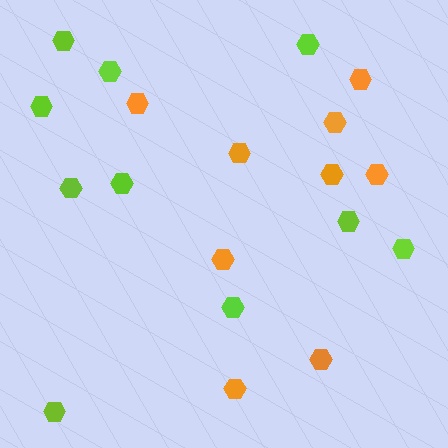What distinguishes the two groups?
There are 2 groups: one group of lime hexagons (10) and one group of orange hexagons (9).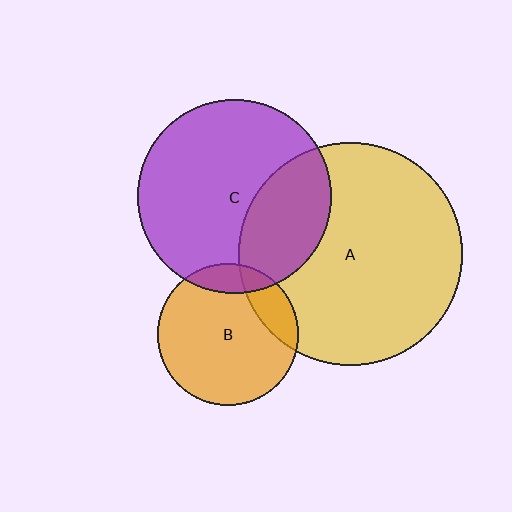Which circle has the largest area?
Circle A (yellow).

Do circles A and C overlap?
Yes.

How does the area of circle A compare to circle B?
Approximately 2.5 times.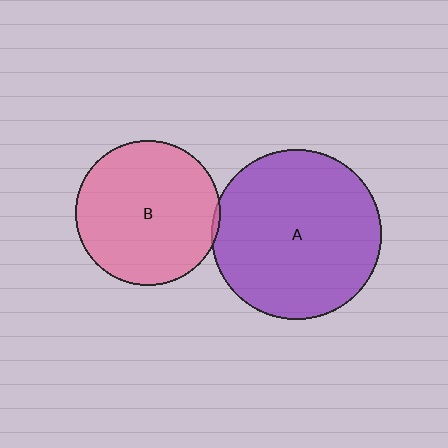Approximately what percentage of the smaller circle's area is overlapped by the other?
Approximately 5%.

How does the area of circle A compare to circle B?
Approximately 1.4 times.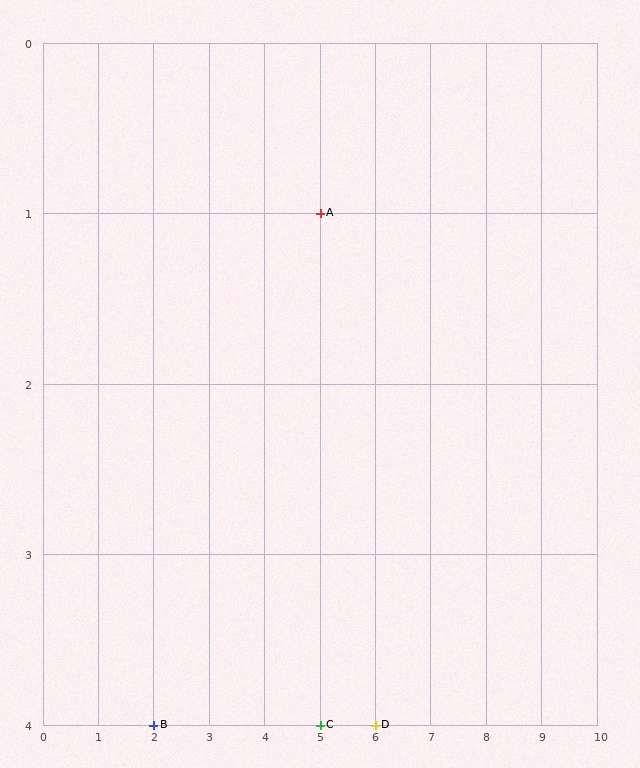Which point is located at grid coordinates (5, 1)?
Point A is at (5, 1).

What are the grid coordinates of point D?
Point D is at grid coordinates (6, 4).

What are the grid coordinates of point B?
Point B is at grid coordinates (2, 4).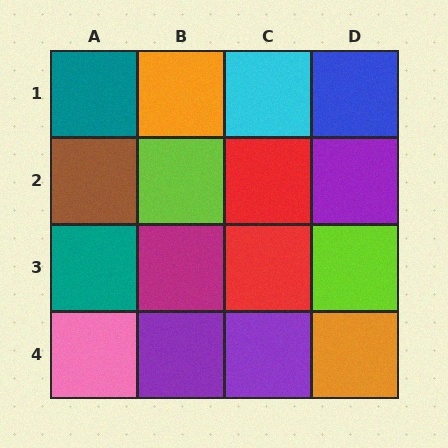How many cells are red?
2 cells are red.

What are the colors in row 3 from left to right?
Teal, magenta, red, lime.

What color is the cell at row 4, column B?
Purple.